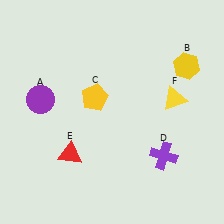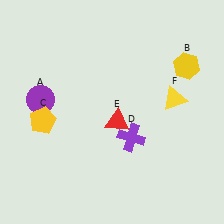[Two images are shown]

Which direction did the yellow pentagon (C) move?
The yellow pentagon (C) moved left.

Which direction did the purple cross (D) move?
The purple cross (D) moved left.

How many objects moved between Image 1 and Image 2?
3 objects moved between the two images.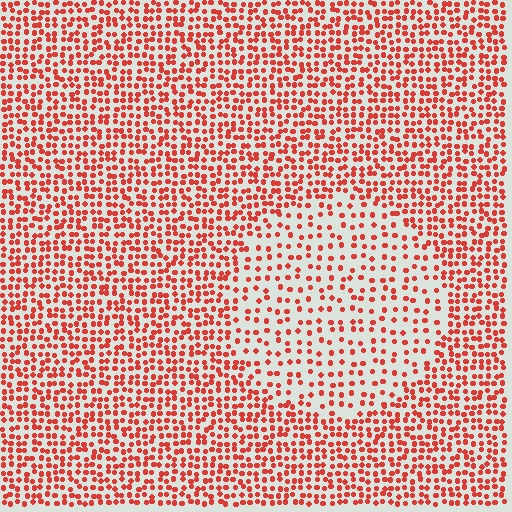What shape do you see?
I see a circle.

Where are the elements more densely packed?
The elements are more densely packed outside the circle boundary.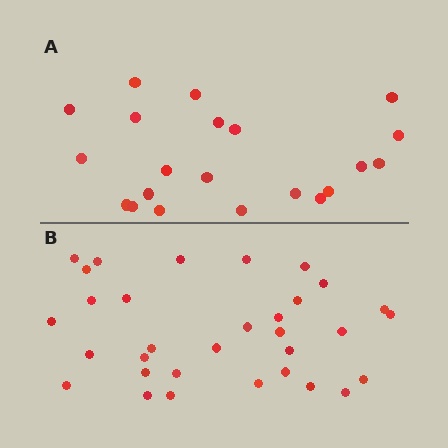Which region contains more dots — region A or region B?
Region B (the bottom region) has more dots.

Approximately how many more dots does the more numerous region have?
Region B has roughly 12 or so more dots than region A.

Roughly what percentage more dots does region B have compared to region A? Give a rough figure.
About 50% more.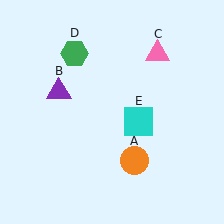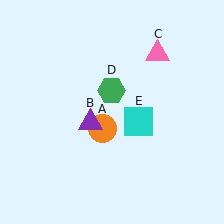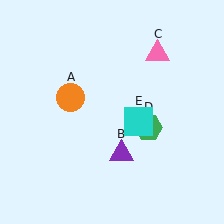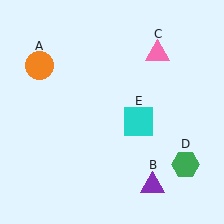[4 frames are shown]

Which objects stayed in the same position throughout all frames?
Pink triangle (object C) and cyan square (object E) remained stationary.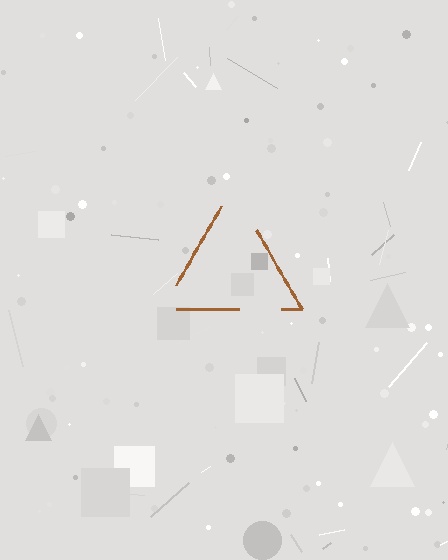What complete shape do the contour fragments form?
The contour fragments form a triangle.